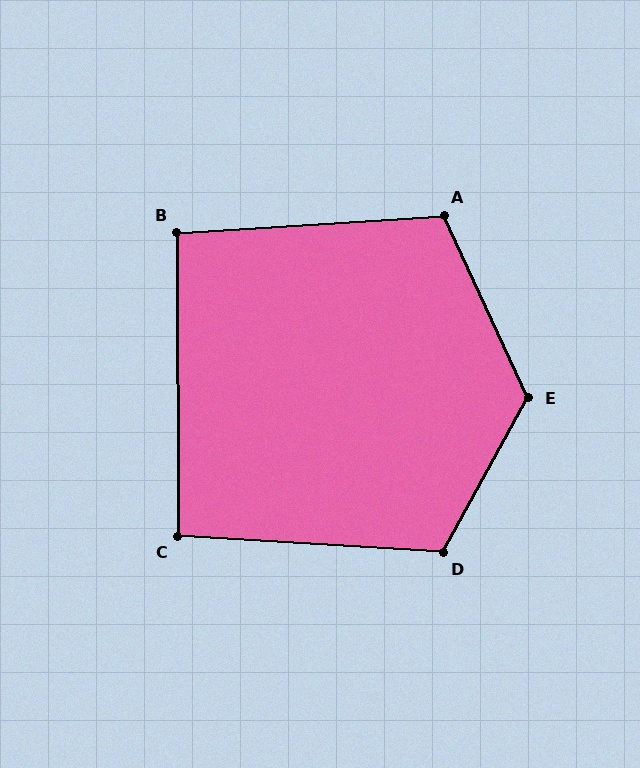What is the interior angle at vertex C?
Approximately 94 degrees (approximately right).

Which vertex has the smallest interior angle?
B, at approximately 93 degrees.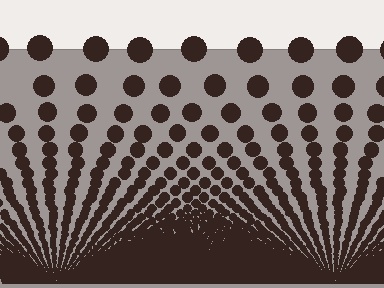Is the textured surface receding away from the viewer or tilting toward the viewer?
The surface appears to tilt toward the viewer. Texture elements get larger and sparser toward the top.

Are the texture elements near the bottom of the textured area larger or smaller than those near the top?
Smaller. The gradient is inverted — elements near the bottom are smaller and denser.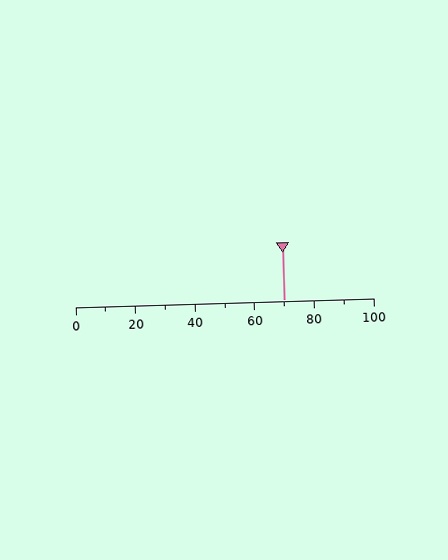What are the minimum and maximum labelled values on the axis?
The axis runs from 0 to 100.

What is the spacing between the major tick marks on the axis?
The major ticks are spaced 20 apart.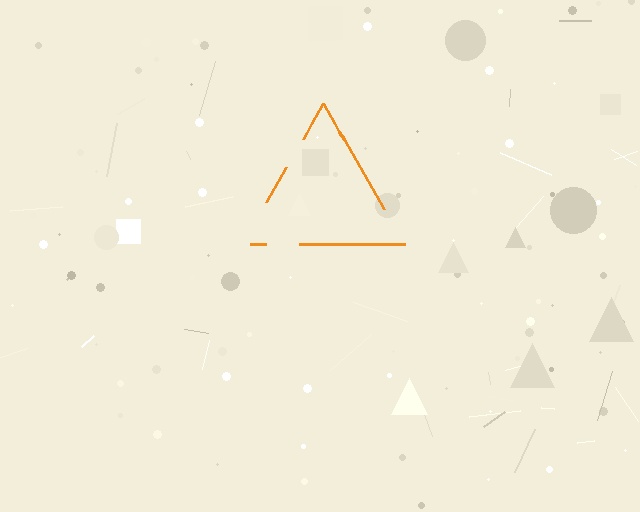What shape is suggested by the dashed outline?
The dashed outline suggests a triangle.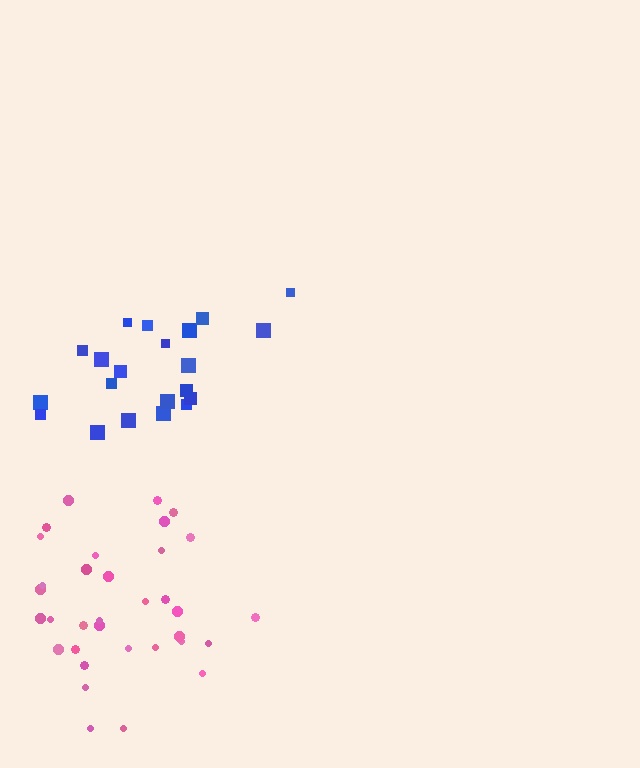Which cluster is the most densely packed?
Pink.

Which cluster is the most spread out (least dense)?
Blue.